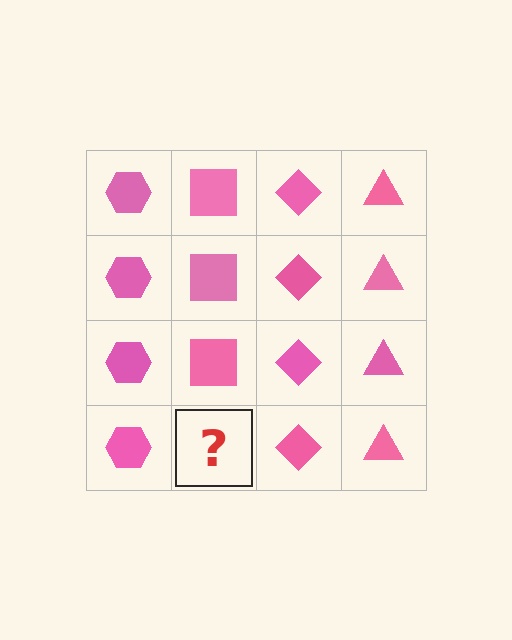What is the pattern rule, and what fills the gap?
The rule is that each column has a consistent shape. The gap should be filled with a pink square.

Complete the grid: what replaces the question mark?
The question mark should be replaced with a pink square.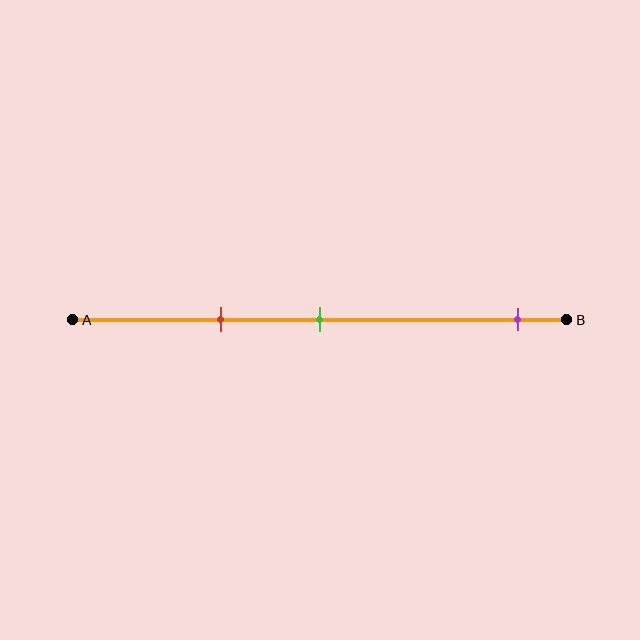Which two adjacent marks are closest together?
The red and green marks are the closest adjacent pair.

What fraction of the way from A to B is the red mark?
The red mark is approximately 30% (0.3) of the way from A to B.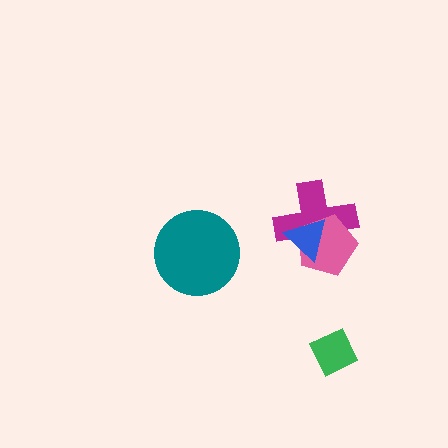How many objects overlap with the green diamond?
0 objects overlap with the green diamond.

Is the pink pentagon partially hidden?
Yes, it is partially covered by another shape.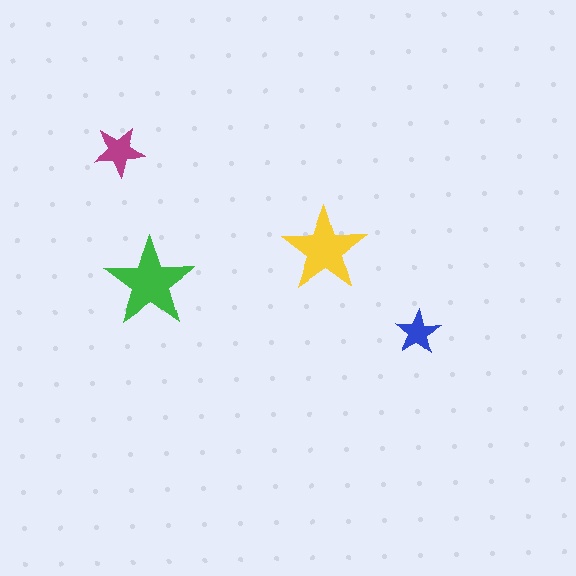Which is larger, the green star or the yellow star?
The green one.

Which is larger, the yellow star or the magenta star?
The yellow one.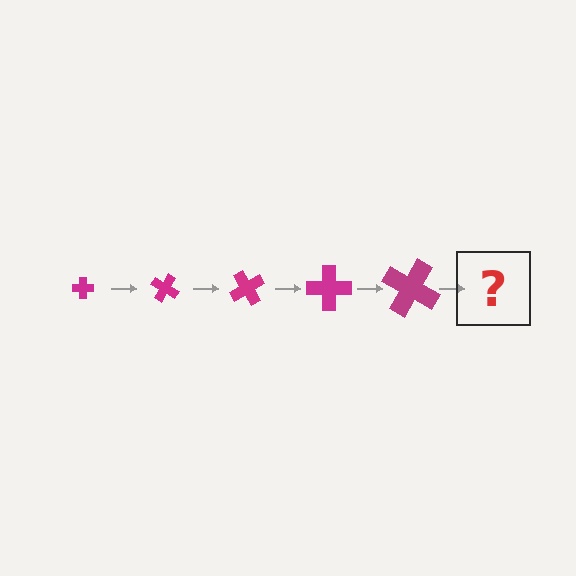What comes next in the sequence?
The next element should be a cross, larger than the previous one and rotated 150 degrees from the start.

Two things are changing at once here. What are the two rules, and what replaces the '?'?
The two rules are that the cross grows larger each step and it rotates 30 degrees each step. The '?' should be a cross, larger than the previous one and rotated 150 degrees from the start.